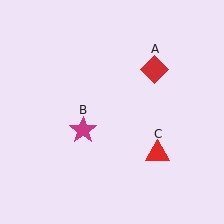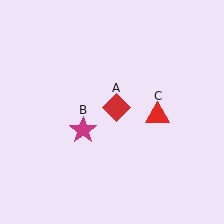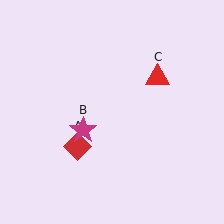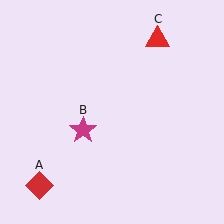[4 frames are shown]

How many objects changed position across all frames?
2 objects changed position: red diamond (object A), red triangle (object C).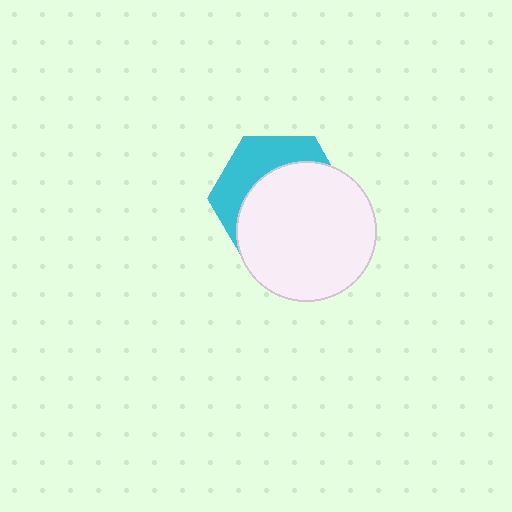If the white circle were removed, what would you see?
You would see the complete cyan hexagon.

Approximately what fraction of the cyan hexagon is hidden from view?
Roughly 65% of the cyan hexagon is hidden behind the white circle.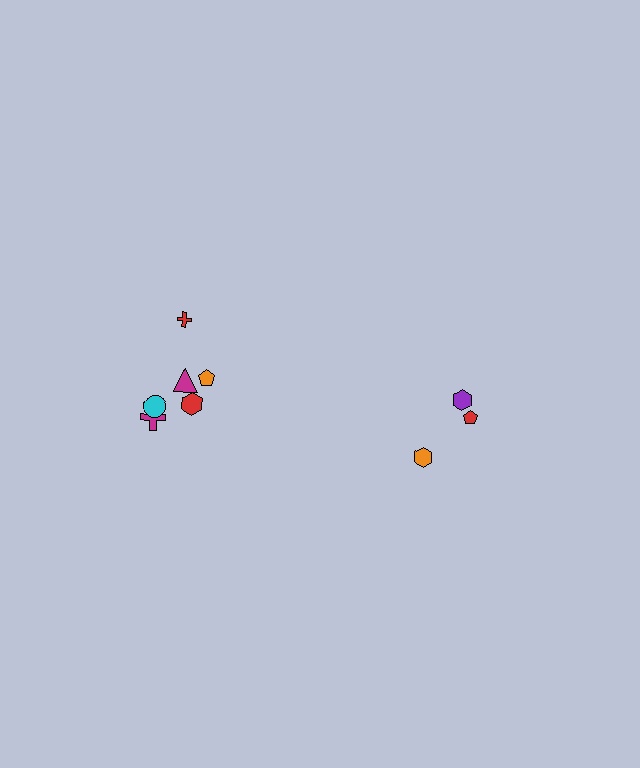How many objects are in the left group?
There are 6 objects.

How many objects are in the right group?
There are 3 objects.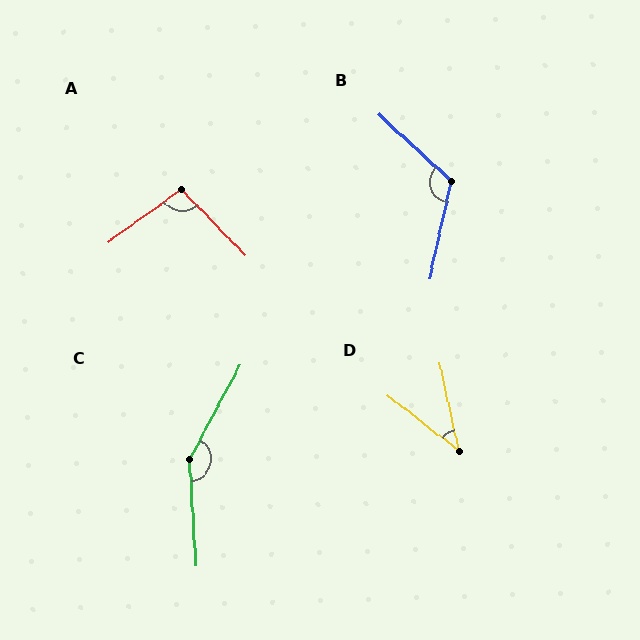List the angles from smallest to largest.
D (40°), A (98°), B (120°), C (148°).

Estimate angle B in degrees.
Approximately 120 degrees.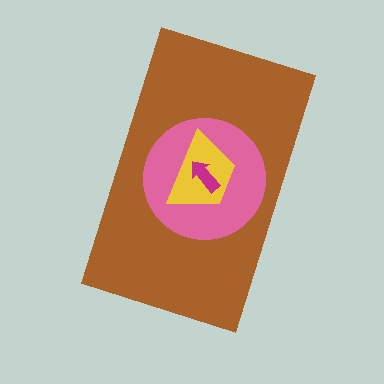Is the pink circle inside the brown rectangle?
Yes.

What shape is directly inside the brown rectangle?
The pink circle.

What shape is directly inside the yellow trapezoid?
The magenta arrow.